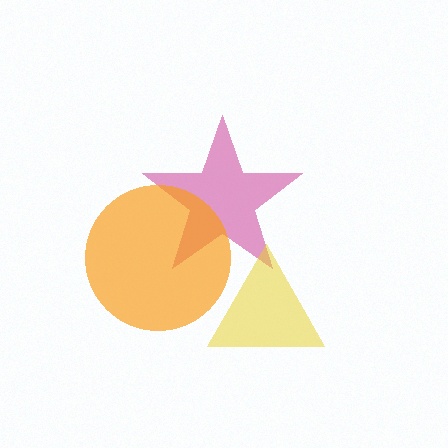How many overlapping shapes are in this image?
There are 3 overlapping shapes in the image.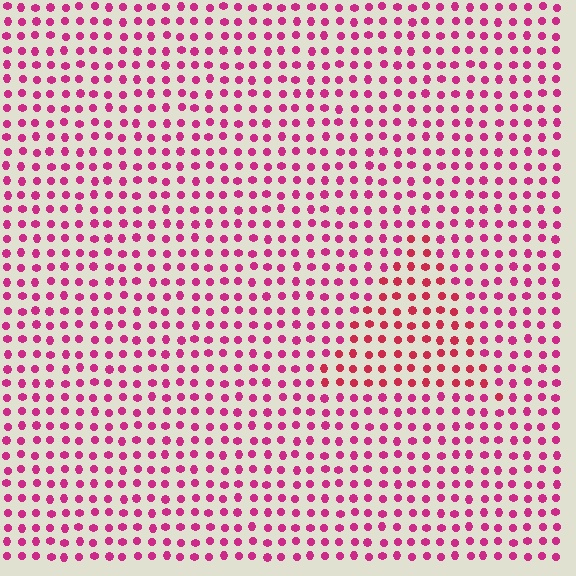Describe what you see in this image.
The image is filled with small magenta elements in a uniform arrangement. A triangle-shaped region is visible where the elements are tinted to a slightly different hue, forming a subtle color boundary.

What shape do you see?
I see a triangle.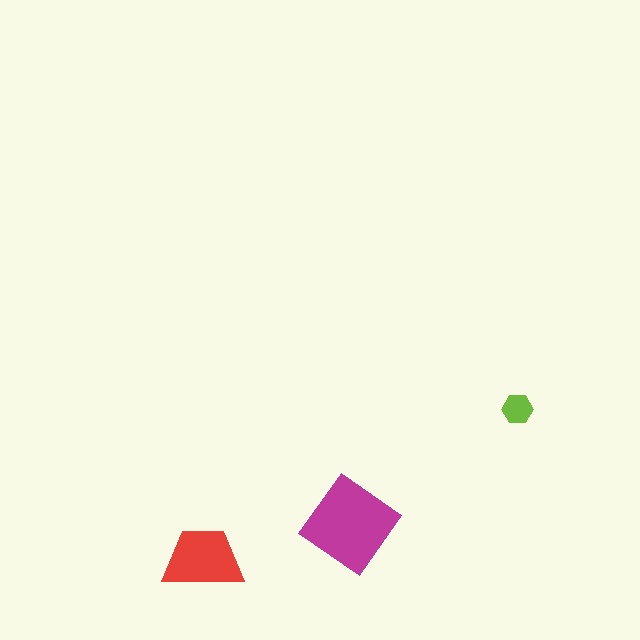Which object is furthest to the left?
The red trapezoid is leftmost.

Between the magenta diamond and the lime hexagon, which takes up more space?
The magenta diamond.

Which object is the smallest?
The lime hexagon.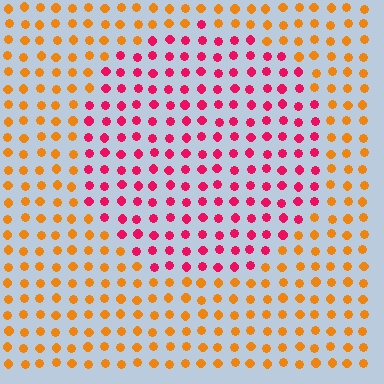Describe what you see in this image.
The image is filled with small orange elements in a uniform arrangement. A circle-shaped region is visible where the elements are tinted to a slightly different hue, forming a subtle color boundary.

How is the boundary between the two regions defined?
The boundary is defined purely by a slight shift in hue (about 53 degrees). Spacing, size, and orientation are identical on both sides.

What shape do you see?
I see a circle.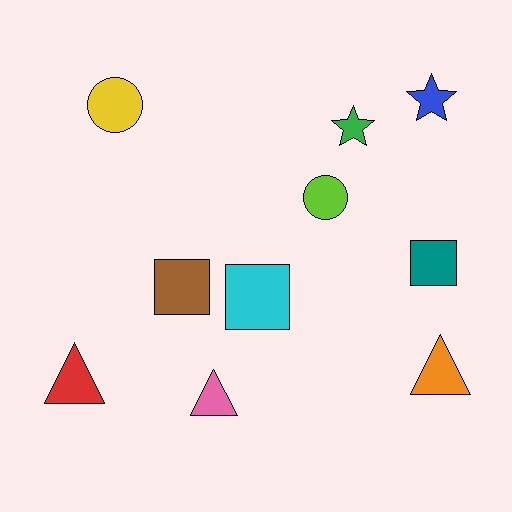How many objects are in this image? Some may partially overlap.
There are 10 objects.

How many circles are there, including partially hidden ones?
There are 2 circles.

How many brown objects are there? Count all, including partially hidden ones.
There is 1 brown object.